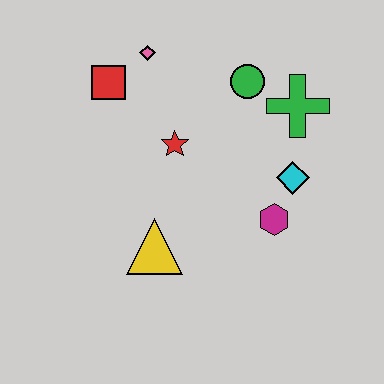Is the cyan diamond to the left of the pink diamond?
No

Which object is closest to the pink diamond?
The red square is closest to the pink diamond.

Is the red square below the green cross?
No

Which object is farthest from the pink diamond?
The magenta hexagon is farthest from the pink diamond.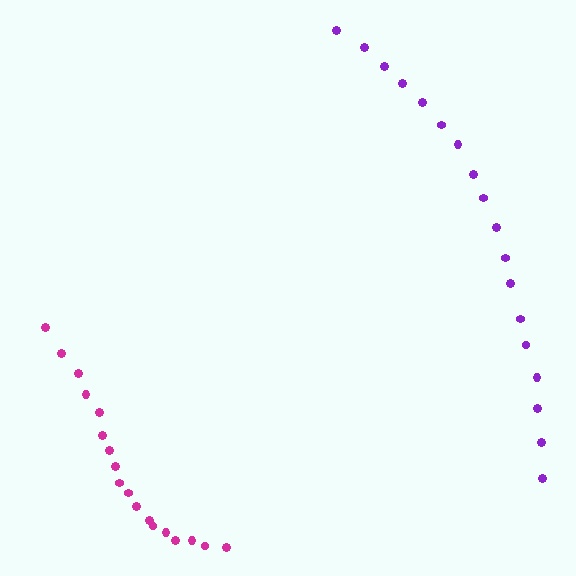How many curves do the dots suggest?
There are 2 distinct paths.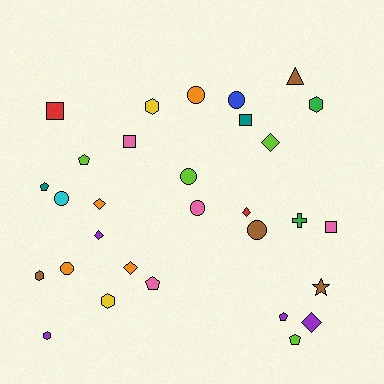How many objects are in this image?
There are 30 objects.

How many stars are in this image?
There is 1 star.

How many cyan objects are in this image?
There is 1 cyan object.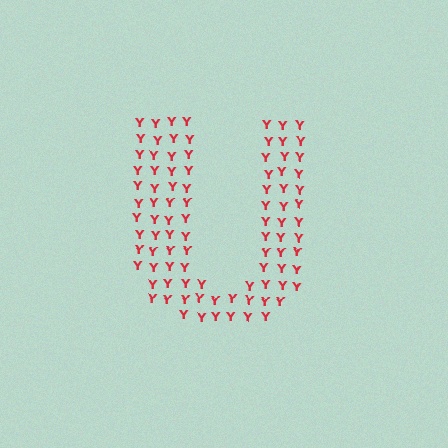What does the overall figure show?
The overall figure shows the letter U.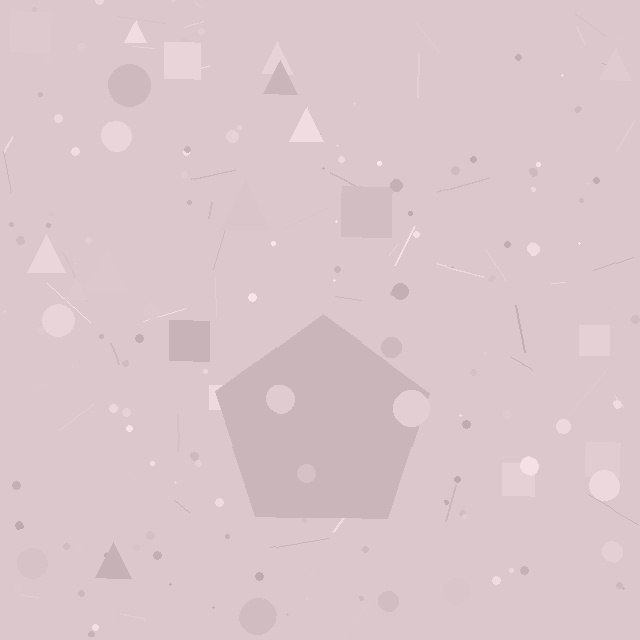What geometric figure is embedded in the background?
A pentagon is embedded in the background.